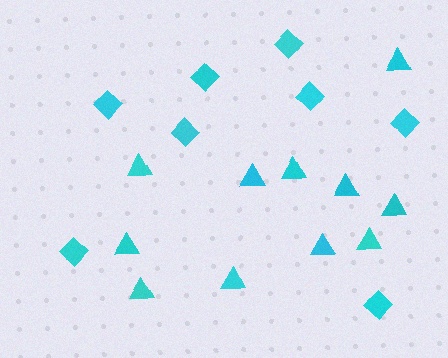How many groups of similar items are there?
There are 2 groups: one group of diamonds (8) and one group of triangles (11).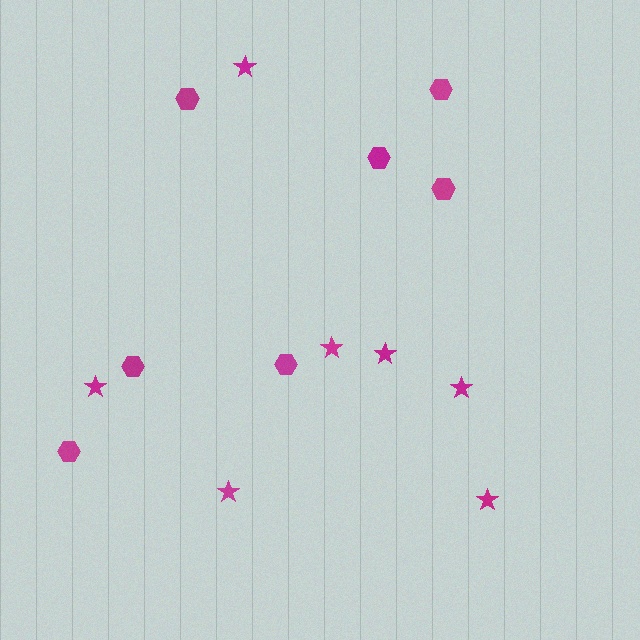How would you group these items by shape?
There are 2 groups: one group of hexagons (7) and one group of stars (7).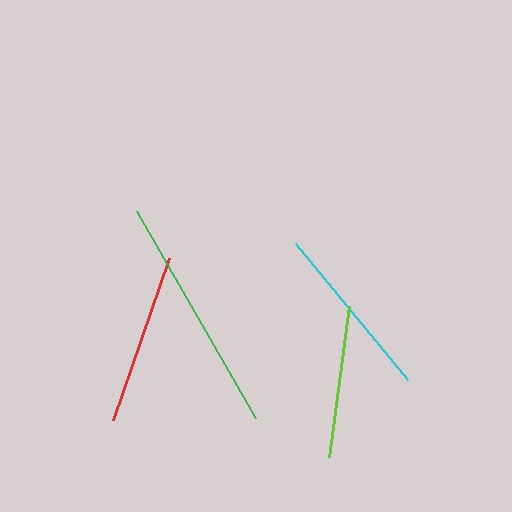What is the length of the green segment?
The green segment is approximately 240 pixels long.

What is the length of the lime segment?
The lime segment is approximately 152 pixels long.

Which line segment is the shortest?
The lime line is the shortest at approximately 152 pixels.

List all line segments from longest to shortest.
From longest to shortest: green, cyan, red, lime.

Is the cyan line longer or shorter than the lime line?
The cyan line is longer than the lime line.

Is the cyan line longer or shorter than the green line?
The green line is longer than the cyan line.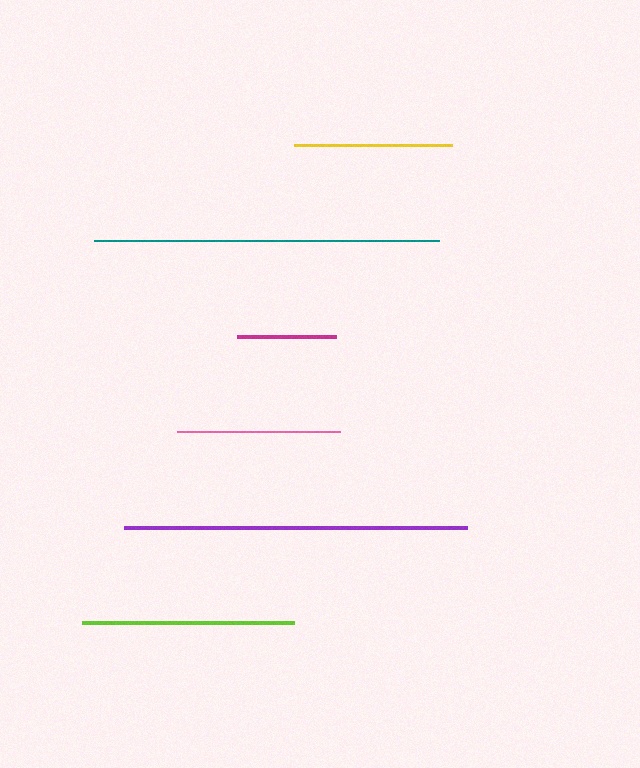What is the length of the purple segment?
The purple segment is approximately 343 pixels long.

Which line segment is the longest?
The teal line is the longest at approximately 344 pixels.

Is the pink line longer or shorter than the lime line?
The lime line is longer than the pink line.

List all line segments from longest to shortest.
From longest to shortest: teal, purple, lime, pink, yellow, magenta.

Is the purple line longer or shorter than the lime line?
The purple line is longer than the lime line.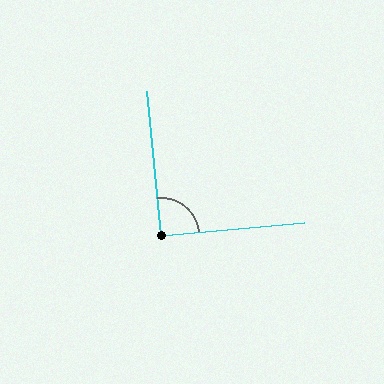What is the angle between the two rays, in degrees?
Approximately 90 degrees.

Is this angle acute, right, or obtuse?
It is approximately a right angle.